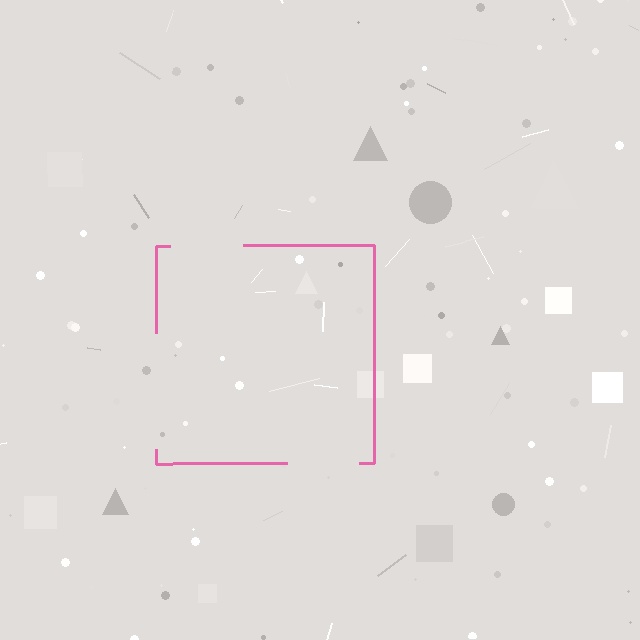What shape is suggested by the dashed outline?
The dashed outline suggests a square.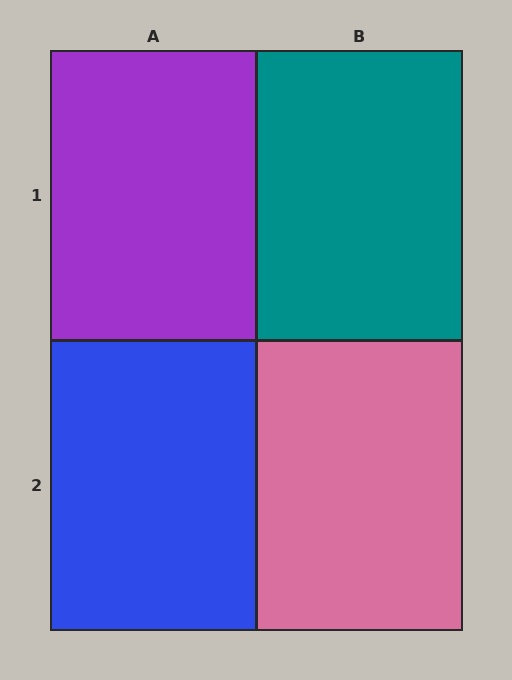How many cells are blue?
1 cell is blue.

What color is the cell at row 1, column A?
Purple.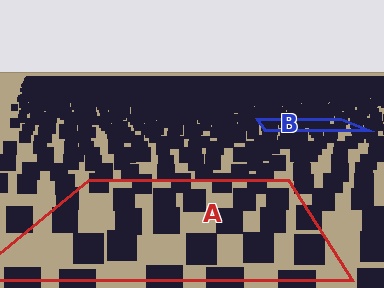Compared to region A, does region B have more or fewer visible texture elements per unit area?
Region B has more texture elements per unit area — they are packed more densely because it is farther away.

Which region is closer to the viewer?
Region A is closer. The texture elements there are larger and more spread out.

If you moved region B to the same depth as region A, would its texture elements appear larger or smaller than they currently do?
They would appear larger. At a closer depth, the same texture elements are projected at a bigger on-screen size.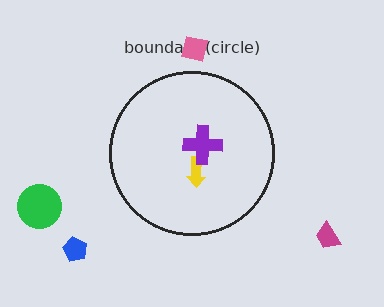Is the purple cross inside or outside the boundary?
Inside.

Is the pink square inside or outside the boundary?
Outside.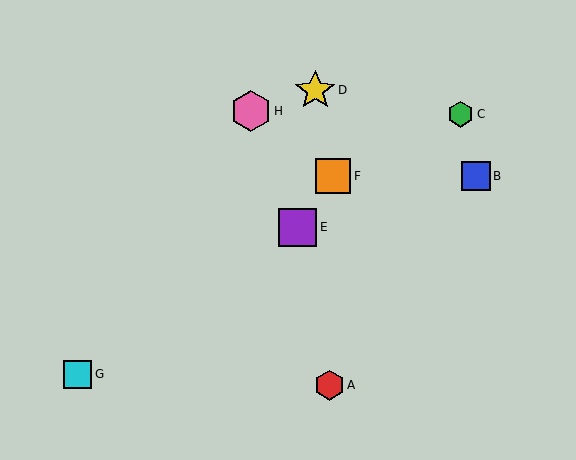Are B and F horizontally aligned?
Yes, both are at y≈176.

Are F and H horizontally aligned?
No, F is at y≈176 and H is at y≈111.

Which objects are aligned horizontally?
Objects B, F are aligned horizontally.